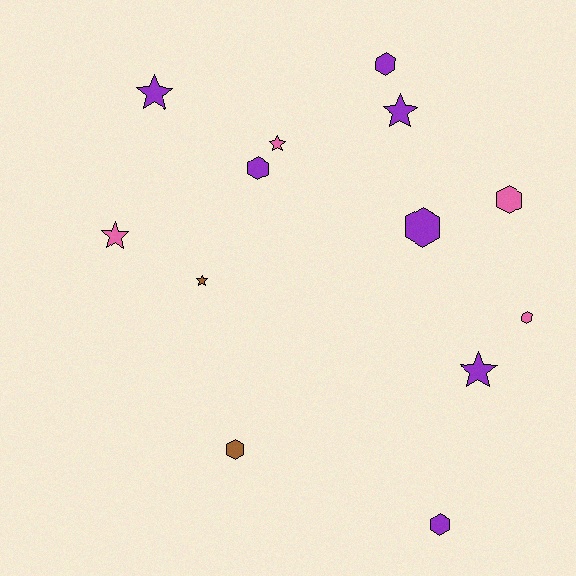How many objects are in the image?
There are 13 objects.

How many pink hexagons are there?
There are 2 pink hexagons.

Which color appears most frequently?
Purple, with 7 objects.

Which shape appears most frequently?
Hexagon, with 7 objects.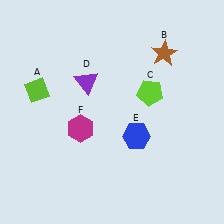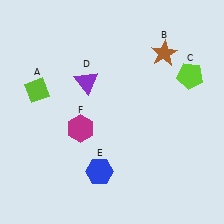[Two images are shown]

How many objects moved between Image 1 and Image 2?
2 objects moved between the two images.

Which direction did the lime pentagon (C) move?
The lime pentagon (C) moved right.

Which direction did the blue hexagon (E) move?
The blue hexagon (E) moved left.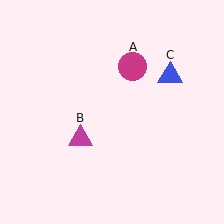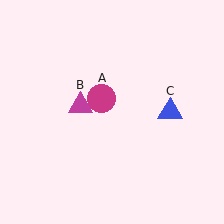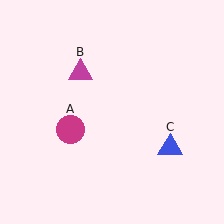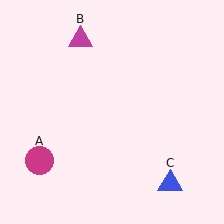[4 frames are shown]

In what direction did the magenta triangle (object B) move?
The magenta triangle (object B) moved up.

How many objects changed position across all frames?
3 objects changed position: magenta circle (object A), magenta triangle (object B), blue triangle (object C).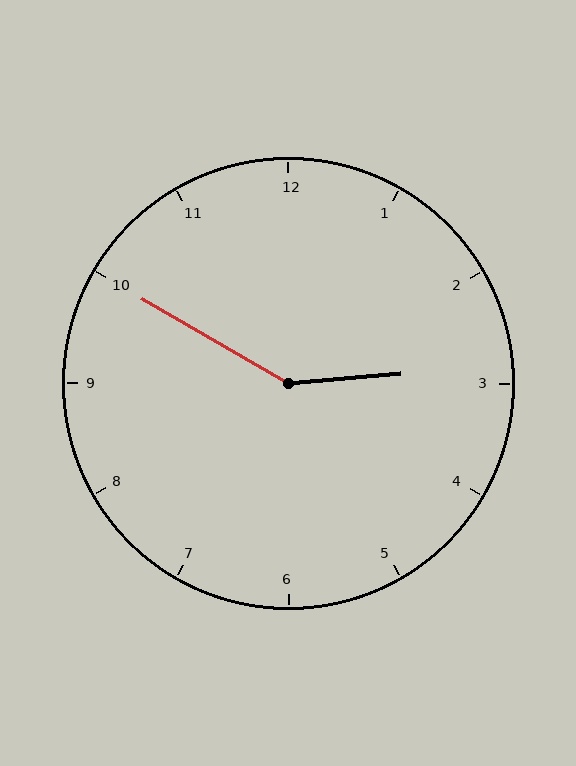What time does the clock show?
2:50.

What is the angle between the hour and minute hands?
Approximately 145 degrees.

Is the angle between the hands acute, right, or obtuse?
It is obtuse.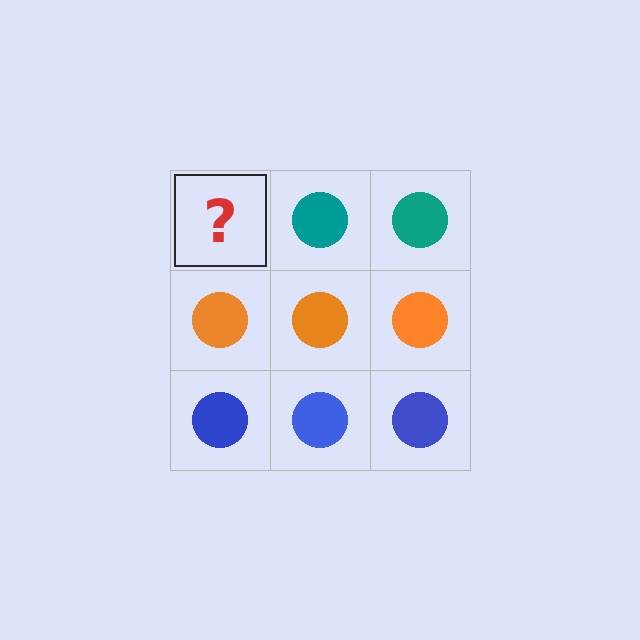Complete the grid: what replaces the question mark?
The question mark should be replaced with a teal circle.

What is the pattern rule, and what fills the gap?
The rule is that each row has a consistent color. The gap should be filled with a teal circle.